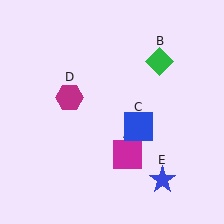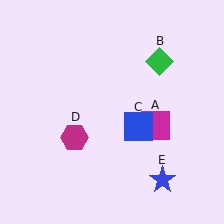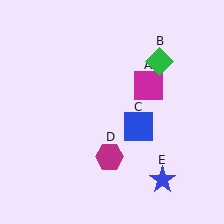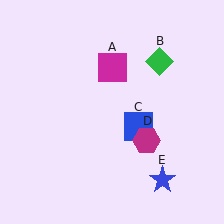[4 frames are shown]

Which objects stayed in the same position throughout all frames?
Green diamond (object B) and blue square (object C) and blue star (object E) remained stationary.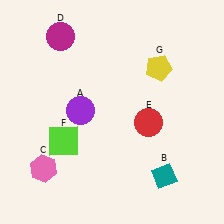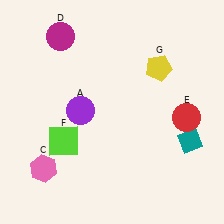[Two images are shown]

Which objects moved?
The objects that moved are: the teal diamond (B), the red circle (E).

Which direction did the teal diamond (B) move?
The teal diamond (B) moved up.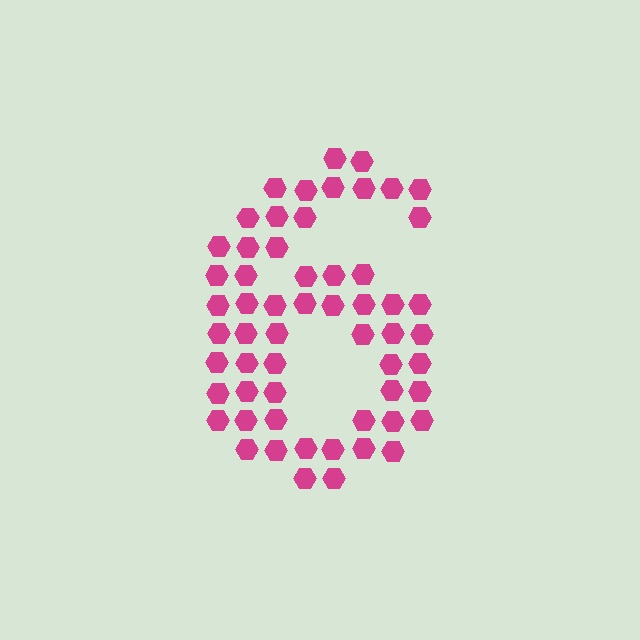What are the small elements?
The small elements are hexagons.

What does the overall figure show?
The overall figure shows the digit 6.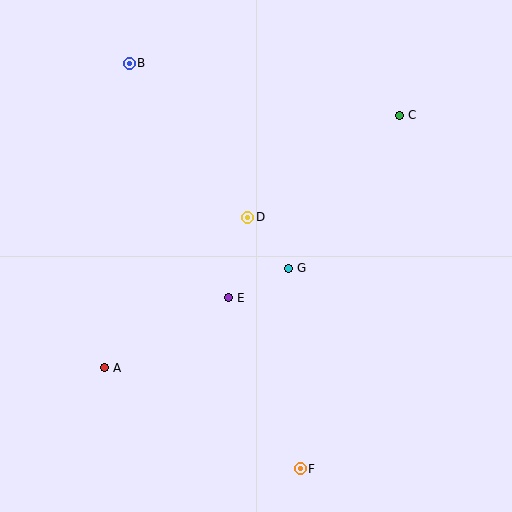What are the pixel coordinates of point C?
Point C is at (400, 115).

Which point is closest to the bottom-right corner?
Point F is closest to the bottom-right corner.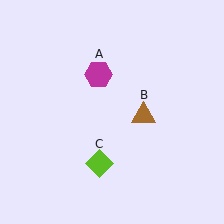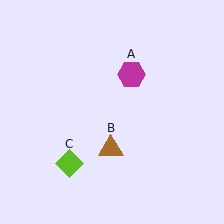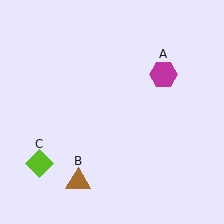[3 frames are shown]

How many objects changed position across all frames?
3 objects changed position: magenta hexagon (object A), brown triangle (object B), lime diamond (object C).